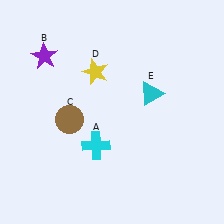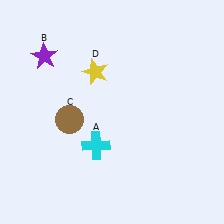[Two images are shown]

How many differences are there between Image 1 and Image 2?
There is 1 difference between the two images.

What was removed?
The cyan triangle (E) was removed in Image 2.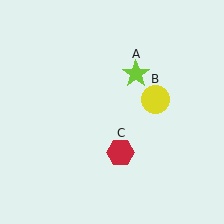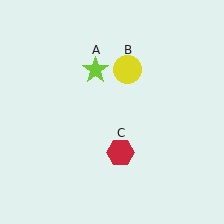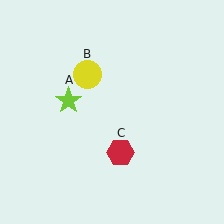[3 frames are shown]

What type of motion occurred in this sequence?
The lime star (object A), yellow circle (object B) rotated counterclockwise around the center of the scene.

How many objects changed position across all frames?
2 objects changed position: lime star (object A), yellow circle (object B).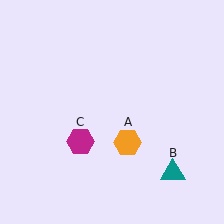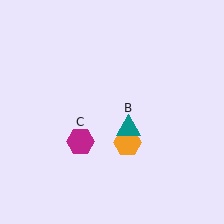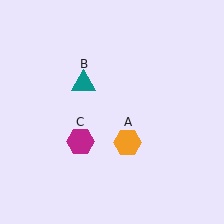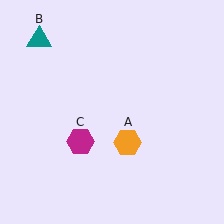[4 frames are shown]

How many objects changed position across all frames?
1 object changed position: teal triangle (object B).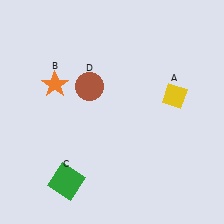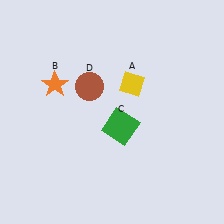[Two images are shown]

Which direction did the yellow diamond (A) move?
The yellow diamond (A) moved left.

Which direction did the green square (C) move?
The green square (C) moved up.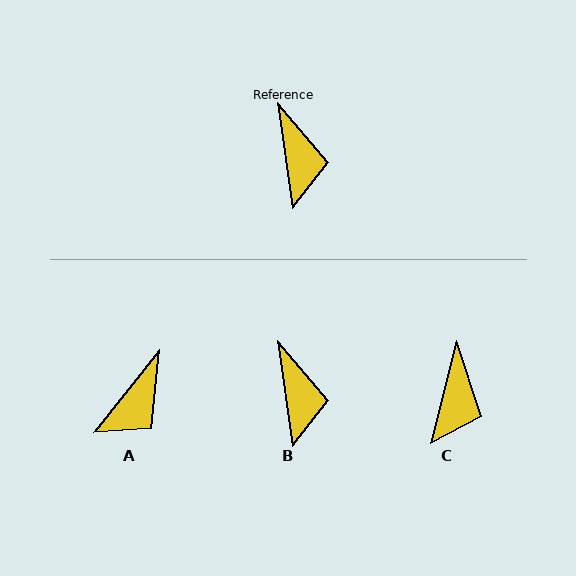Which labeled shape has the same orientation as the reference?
B.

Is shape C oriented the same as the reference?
No, it is off by about 23 degrees.